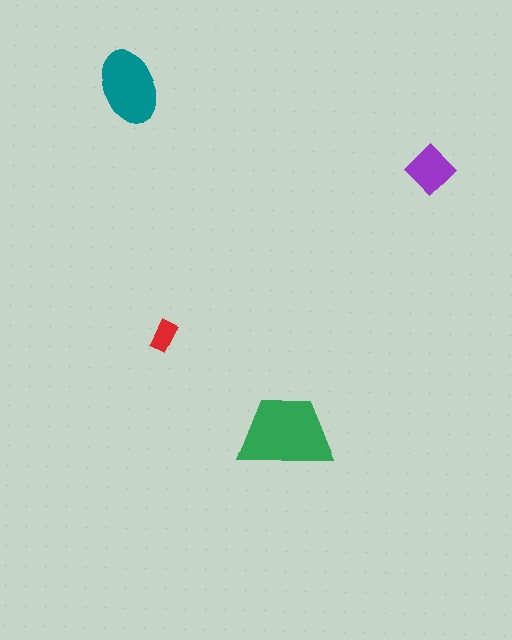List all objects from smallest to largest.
The red rectangle, the purple diamond, the teal ellipse, the green trapezoid.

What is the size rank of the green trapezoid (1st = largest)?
1st.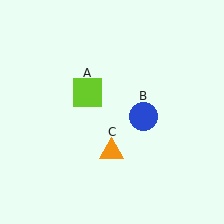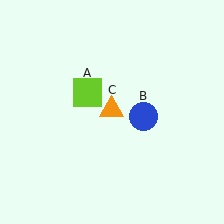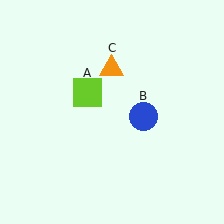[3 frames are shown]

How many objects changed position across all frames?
1 object changed position: orange triangle (object C).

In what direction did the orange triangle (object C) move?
The orange triangle (object C) moved up.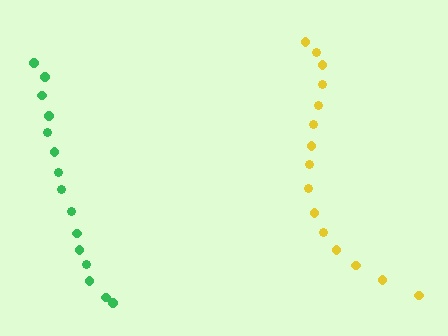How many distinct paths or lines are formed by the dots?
There are 2 distinct paths.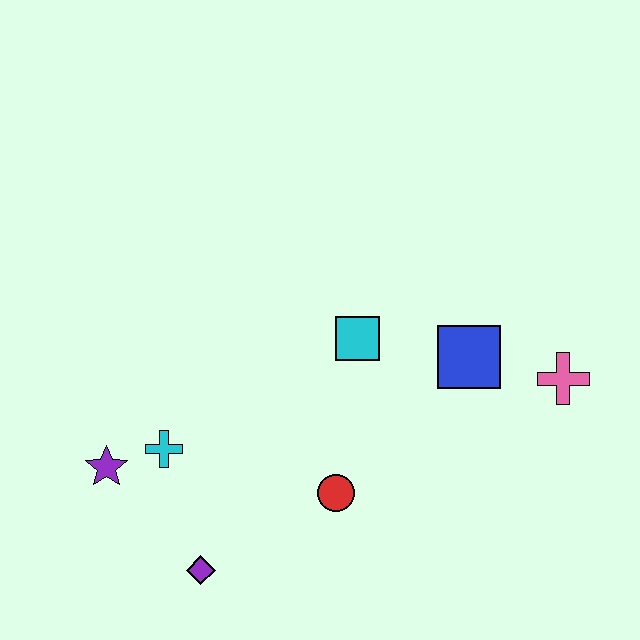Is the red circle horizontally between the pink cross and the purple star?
Yes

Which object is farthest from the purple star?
The pink cross is farthest from the purple star.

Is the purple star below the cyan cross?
Yes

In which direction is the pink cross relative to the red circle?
The pink cross is to the right of the red circle.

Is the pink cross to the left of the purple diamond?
No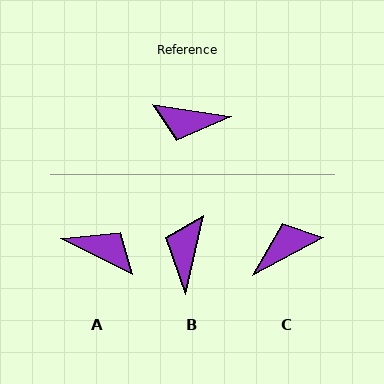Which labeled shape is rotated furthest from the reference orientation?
A, about 162 degrees away.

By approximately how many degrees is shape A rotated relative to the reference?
Approximately 162 degrees counter-clockwise.